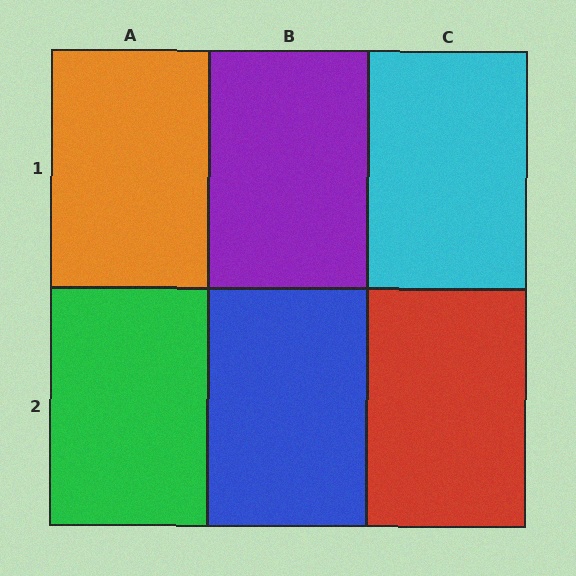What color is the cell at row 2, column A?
Green.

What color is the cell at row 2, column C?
Red.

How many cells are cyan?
1 cell is cyan.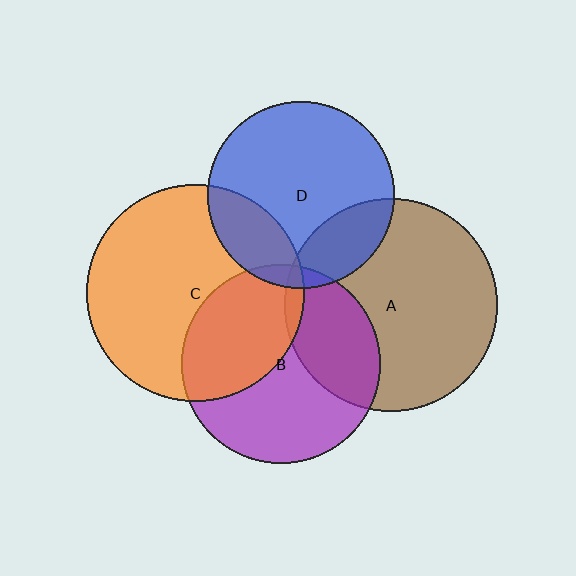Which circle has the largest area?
Circle C (orange).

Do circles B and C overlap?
Yes.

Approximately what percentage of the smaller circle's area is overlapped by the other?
Approximately 40%.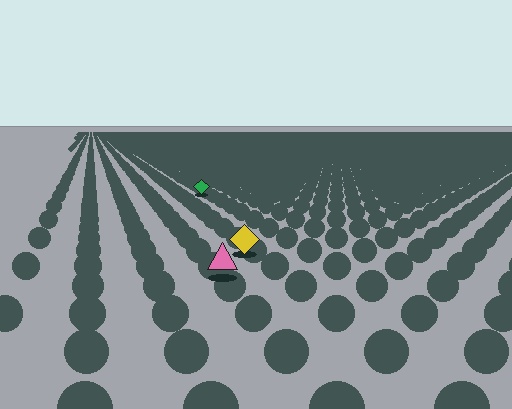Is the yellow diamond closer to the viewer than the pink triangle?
No. The pink triangle is closer — you can tell from the texture gradient: the ground texture is coarser near it.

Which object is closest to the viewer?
The pink triangle is closest. The texture marks near it are larger and more spread out.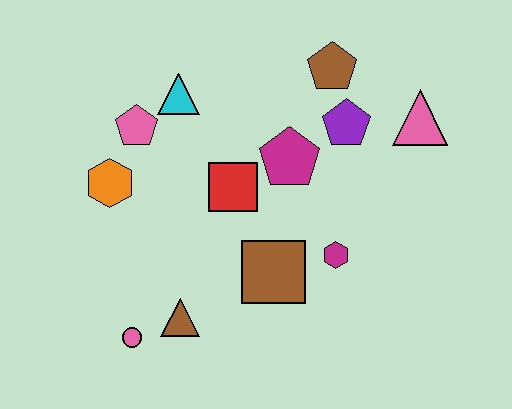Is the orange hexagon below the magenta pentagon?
Yes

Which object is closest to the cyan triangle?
The pink pentagon is closest to the cyan triangle.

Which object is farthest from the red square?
The pink triangle is farthest from the red square.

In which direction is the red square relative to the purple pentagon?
The red square is to the left of the purple pentagon.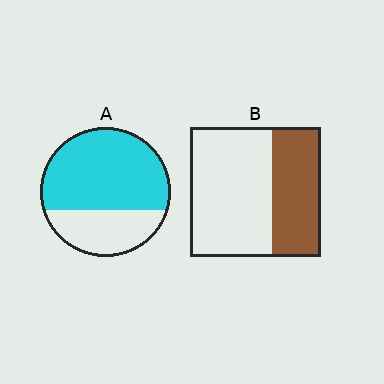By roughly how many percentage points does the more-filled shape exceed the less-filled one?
By roughly 30 percentage points (A over B).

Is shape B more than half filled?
No.